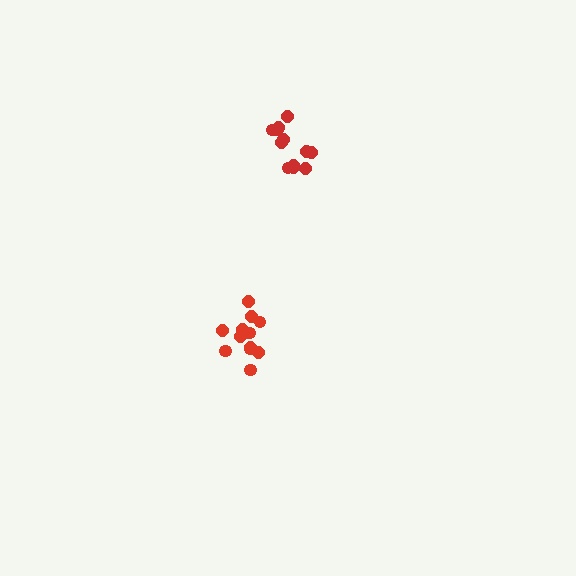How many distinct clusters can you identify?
There are 2 distinct clusters.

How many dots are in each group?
Group 1: 12 dots, Group 2: 12 dots (24 total).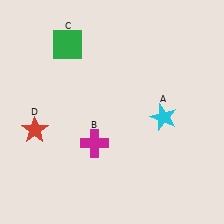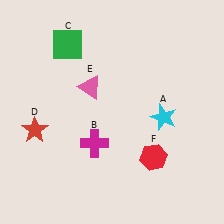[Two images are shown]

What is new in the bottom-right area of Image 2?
A red hexagon (F) was added in the bottom-right area of Image 2.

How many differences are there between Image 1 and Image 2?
There are 2 differences between the two images.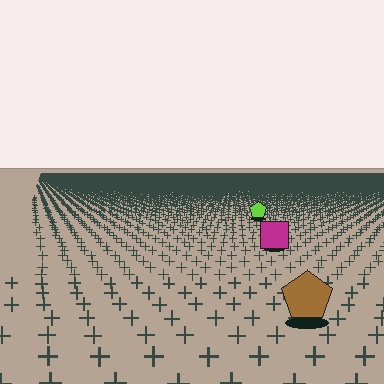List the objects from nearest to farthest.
From nearest to farthest: the brown pentagon, the magenta square, the lime pentagon.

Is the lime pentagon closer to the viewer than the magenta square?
No. The magenta square is closer — you can tell from the texture gradient: the ground texture is coarser near it.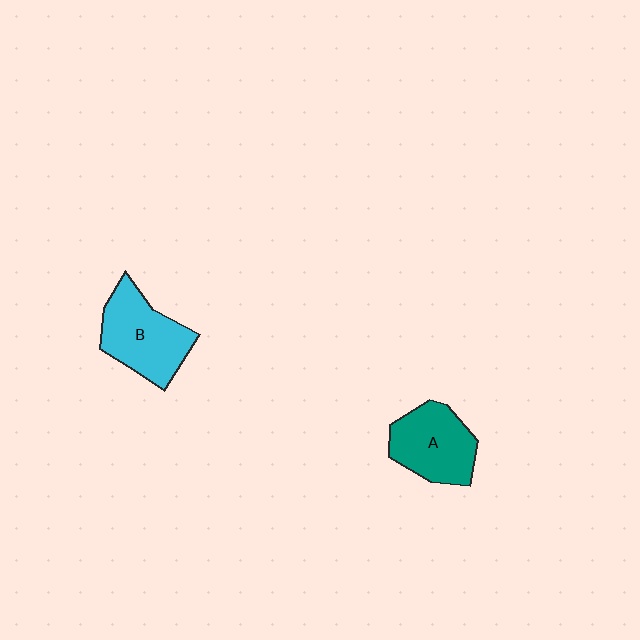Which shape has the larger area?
Shape B (cyan).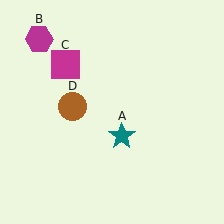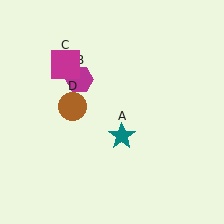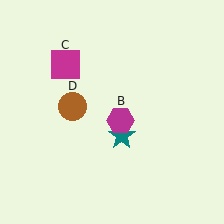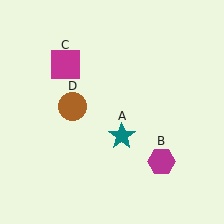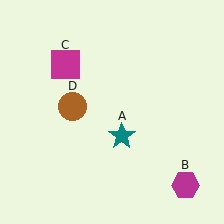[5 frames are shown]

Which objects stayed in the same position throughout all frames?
Teal star (object A) and magenta square (object C) and brown circle (object D) remained stationary.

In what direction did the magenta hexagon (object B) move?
The magenta hexagon (object B) moved down and to the right.